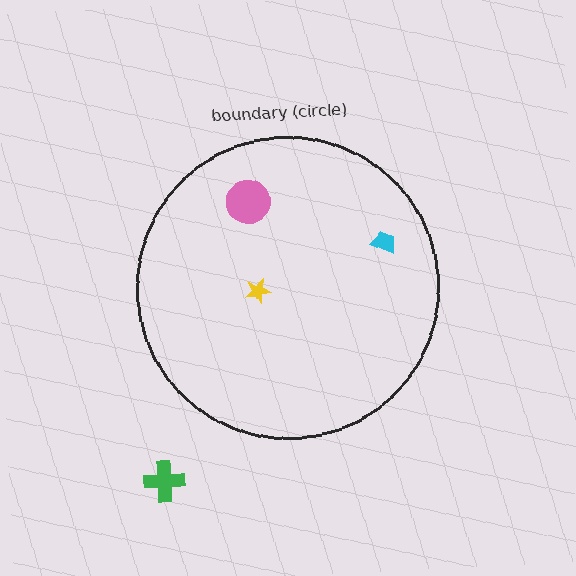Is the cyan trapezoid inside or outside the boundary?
Inside.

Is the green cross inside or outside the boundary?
Outside.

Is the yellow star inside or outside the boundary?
Inside.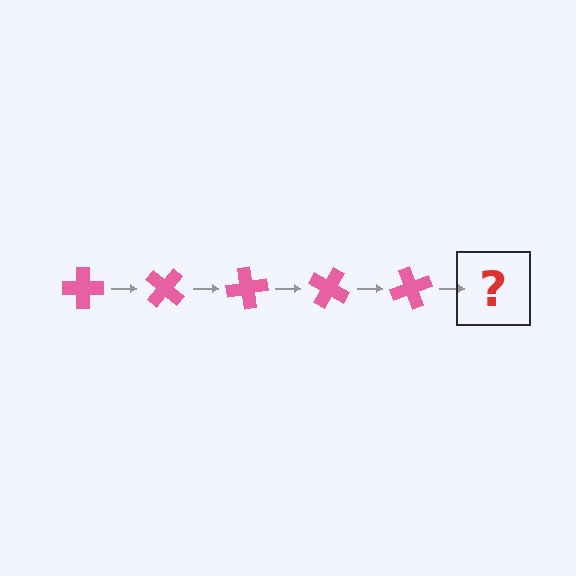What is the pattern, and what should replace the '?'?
The pattern is that the cross rotates 40 degrees each step. The '?' should be a pink cross rotated 200 degrees.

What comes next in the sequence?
The next element should be a pink cross rotated 200 degrees.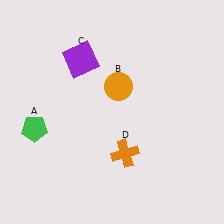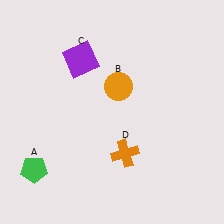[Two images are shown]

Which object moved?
The green pentagon (A) moved down.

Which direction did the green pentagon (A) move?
The green pentagon (A) moved down.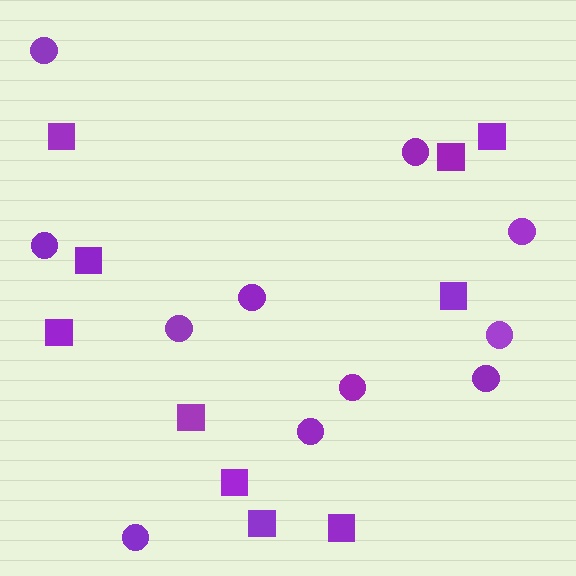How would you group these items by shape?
There are 2 groups: one group of squares (10) and one group of circles (11).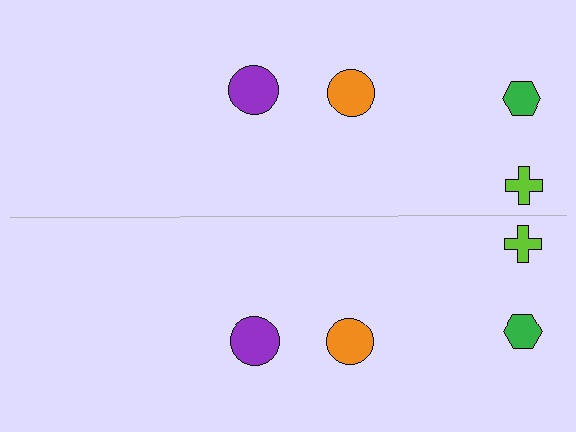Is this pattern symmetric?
Yes, this pattern has bilateral (reflection) symmetry.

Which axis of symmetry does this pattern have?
The pattern has a horizontal axis of symmetry running through the center of the image.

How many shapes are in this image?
There are 8 shapes in this image.